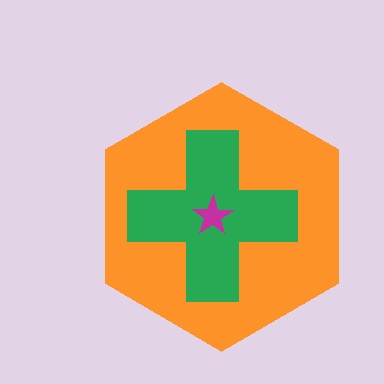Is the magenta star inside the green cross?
Yes.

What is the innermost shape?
The magenta star.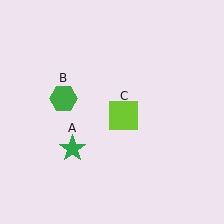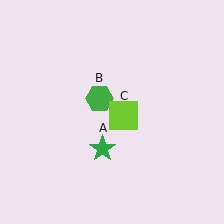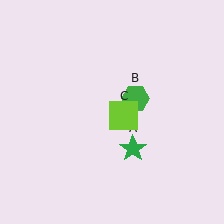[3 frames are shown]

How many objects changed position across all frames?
2 objects changed position: green star (object A), green hexagon (object B).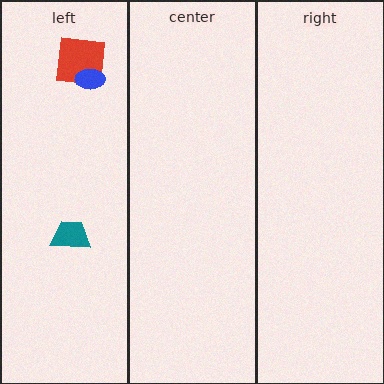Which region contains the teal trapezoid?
The left region.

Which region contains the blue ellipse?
The left region.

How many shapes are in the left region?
3.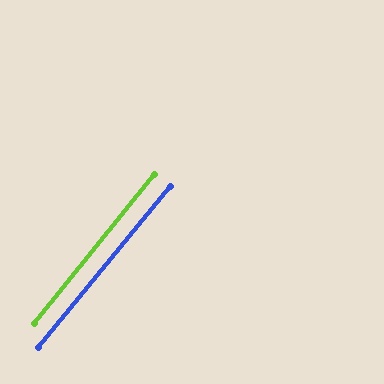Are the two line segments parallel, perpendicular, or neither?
Parallel — their directions differ by only 0.6°.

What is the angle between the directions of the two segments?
Approximately 1 degree.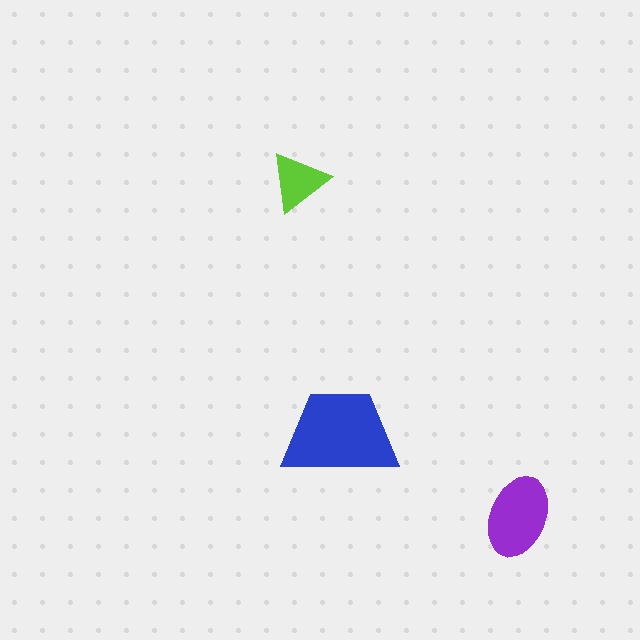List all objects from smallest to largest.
The lime triangle, the purple ellipse, the blue trapezoid.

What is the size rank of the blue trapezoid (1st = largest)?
1st.